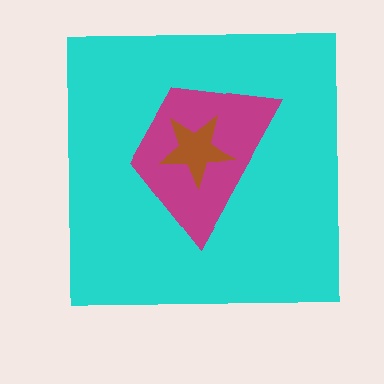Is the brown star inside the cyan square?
Yes.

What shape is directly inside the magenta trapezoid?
The brown star.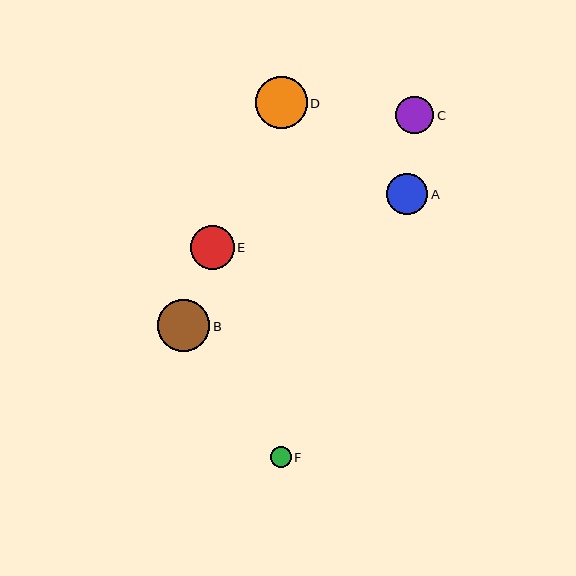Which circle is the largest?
Circle B is the largest with a size of approximately 52 pixels.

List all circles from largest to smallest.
From largest to smallest: B, D, E, A, C, F.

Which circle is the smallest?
Circle F is the smallest with a size of approximately 21 pixels.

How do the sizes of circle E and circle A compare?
Circle E and circle A are approximately the same size.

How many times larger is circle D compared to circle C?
Circle D is approximately 1.4 times the size of circle C.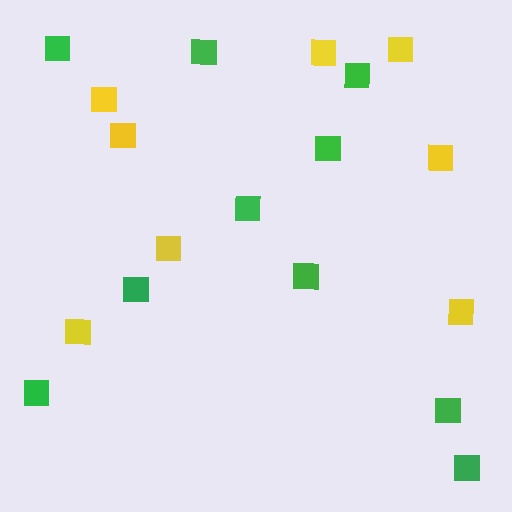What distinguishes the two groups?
There are 2 groups: one group of yellow squares (8) and one group of green squares (10).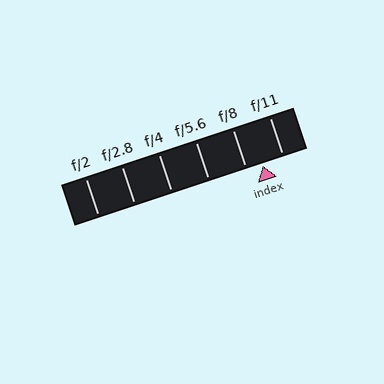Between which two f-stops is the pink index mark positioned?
The index mark is between f/8 and f/11.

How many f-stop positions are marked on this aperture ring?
There are 6 f-stop positions marked.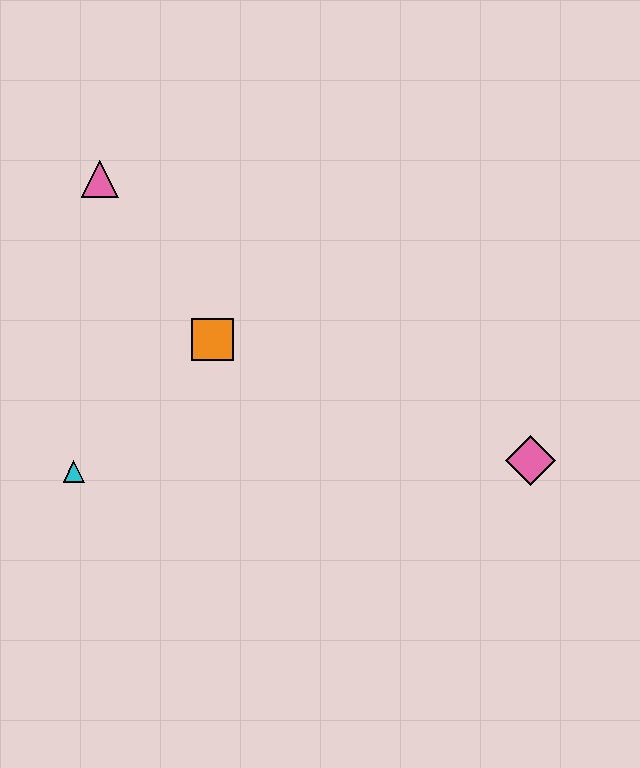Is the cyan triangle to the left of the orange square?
Yes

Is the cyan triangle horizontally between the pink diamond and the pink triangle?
No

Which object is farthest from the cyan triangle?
The pink diamond is farthest from the cyan triangle.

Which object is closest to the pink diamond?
The orange square is closest to the pink diamond.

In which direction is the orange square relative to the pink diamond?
The orange square is to the left of the pink diamond.